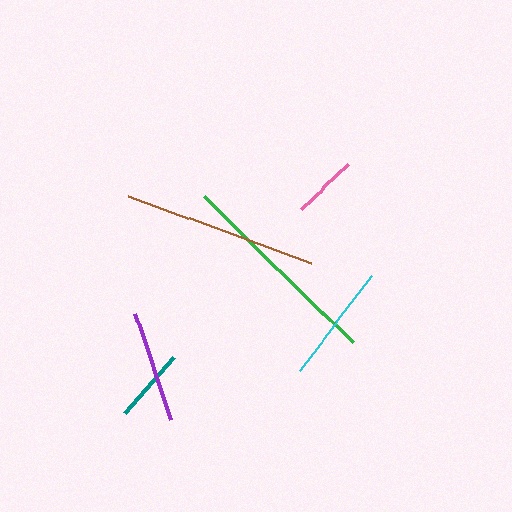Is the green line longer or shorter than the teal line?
The green line is longer than the teal line.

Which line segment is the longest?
The green line is the longest at approximately 209 pixels.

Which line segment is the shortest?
The pink line is the shortest at approximately 65 pixels.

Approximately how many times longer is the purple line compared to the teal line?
The purple line is approximately 1.5 times the length of the teal line.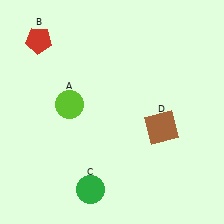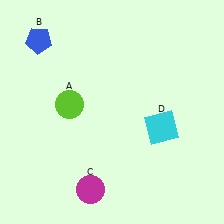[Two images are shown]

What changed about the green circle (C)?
In Image 1, C is green. In Image 2, it changed to magenta.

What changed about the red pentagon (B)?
In Image 1, B is red. In Image 2, it changed to blue.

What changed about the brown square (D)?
In Image 1, D is brown. In Image 2, it changed to cyan.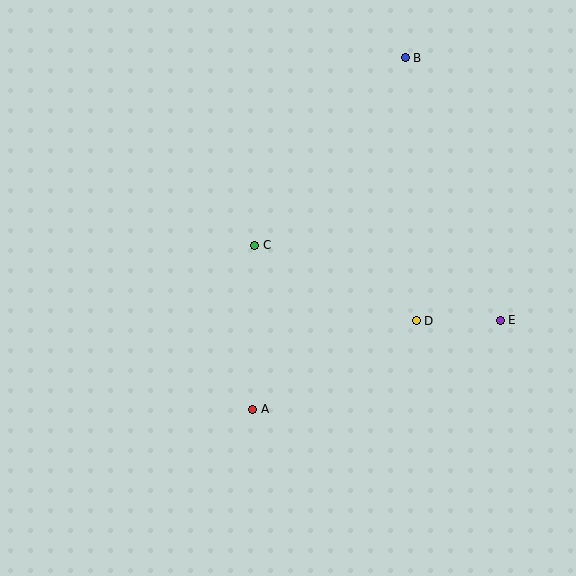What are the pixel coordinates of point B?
Point B is at (405, 58).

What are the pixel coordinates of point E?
Point E is at (500, 320).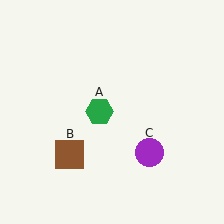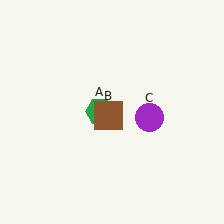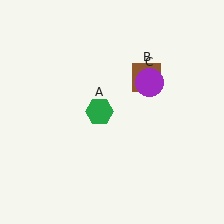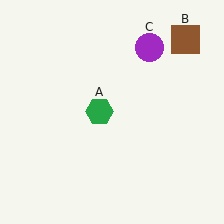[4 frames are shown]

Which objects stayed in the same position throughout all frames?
Green hexagon (object A) remained stationary.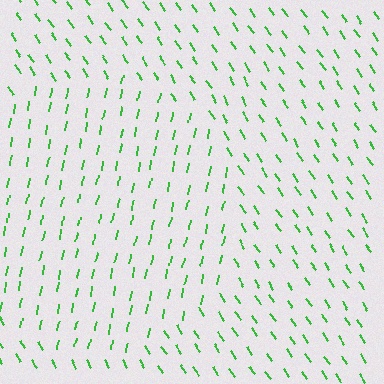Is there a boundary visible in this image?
Yes, there is a texture boundary formed by a change in line orientation.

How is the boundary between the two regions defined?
The boundary is defined purely by a change in line orientation (approximately 45 degrees difference). All lines are the same color and thickness.